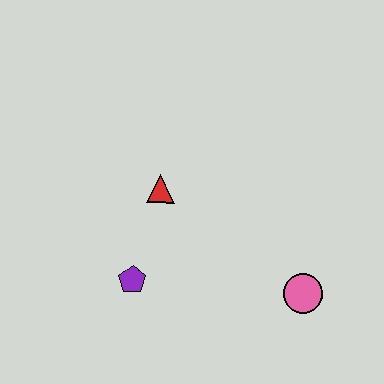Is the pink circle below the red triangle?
Yes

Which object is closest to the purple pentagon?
The red triangle is closest to the purple pentagon.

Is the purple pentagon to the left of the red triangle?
Yes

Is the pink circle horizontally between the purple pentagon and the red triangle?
No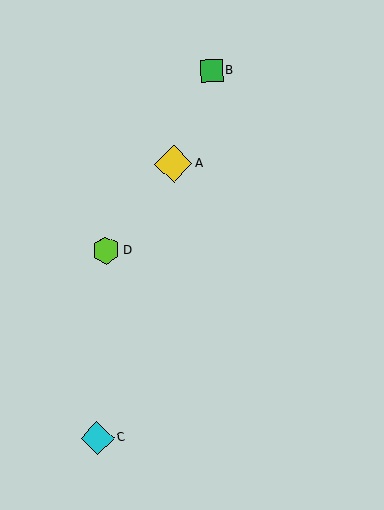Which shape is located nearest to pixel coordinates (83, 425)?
The cyan diamond (labeled C) at (98, 438) is nearest to that location.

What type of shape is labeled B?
Shape B is a green square.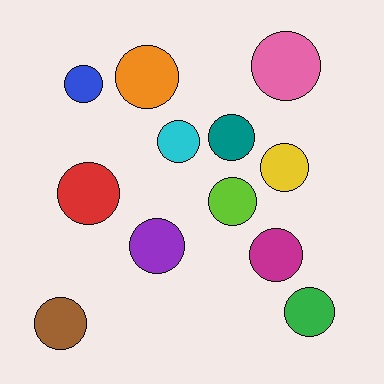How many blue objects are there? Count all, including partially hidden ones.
There is 1 blue object.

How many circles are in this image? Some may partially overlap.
There are 12 circles.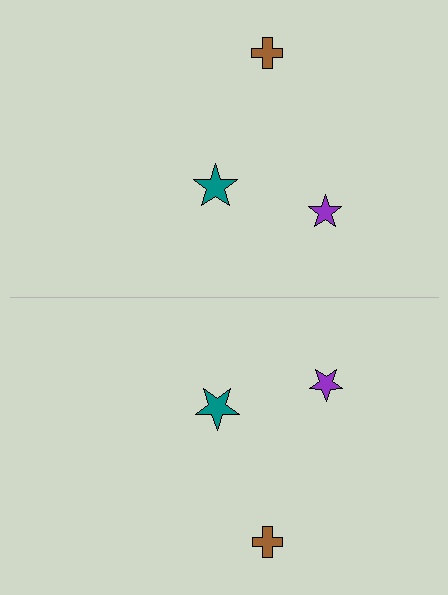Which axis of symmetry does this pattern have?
The pattern has a horizontal axis of symmetry running through the center of the image.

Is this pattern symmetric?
Yes, this pattern has bilateral (reflection) symmetry.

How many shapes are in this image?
There are 6 shapes in this image.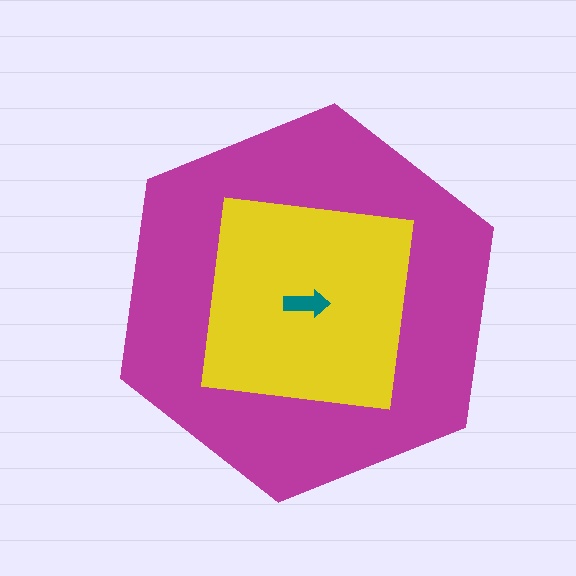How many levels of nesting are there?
3.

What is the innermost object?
The teal arrow.